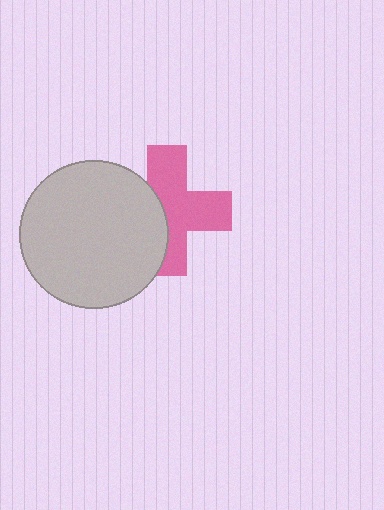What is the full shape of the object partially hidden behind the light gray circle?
The partially hidden object is a pink cross.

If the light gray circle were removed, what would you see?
You would see the complete pink cross.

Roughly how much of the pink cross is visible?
About half of it is visible (roughly 62%).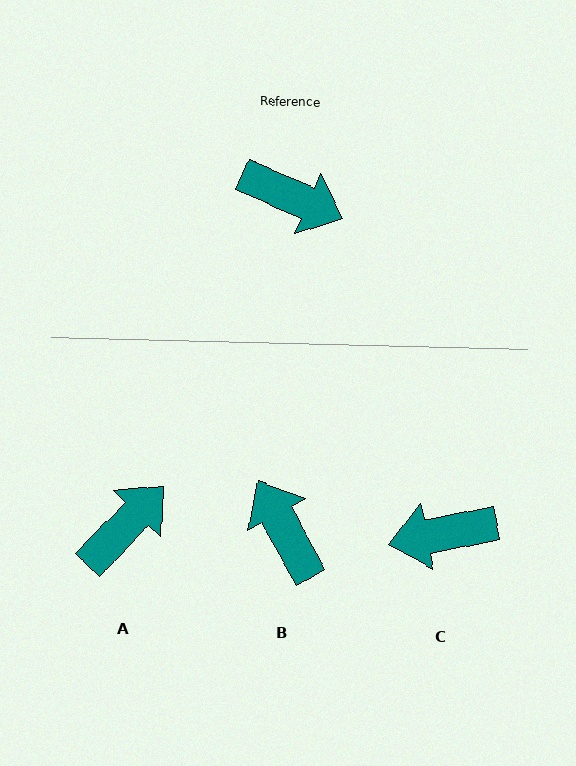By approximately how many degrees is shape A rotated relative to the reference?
Approximately 69 degrees counter-clockwise.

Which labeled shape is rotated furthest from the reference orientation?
C, about 146 degrees away.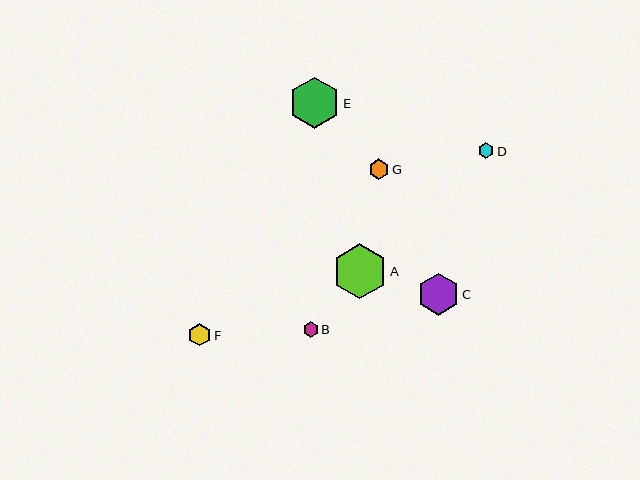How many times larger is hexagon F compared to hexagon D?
Hexagon F is approximately 1.5 times the size of hexagon D.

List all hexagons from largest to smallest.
From largest to smallest: A, E, C, F, G, D, B.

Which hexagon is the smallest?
Hexagon B is the smallest with a size of approximately 15 pixels.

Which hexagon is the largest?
Hexagon A is the largest with a size of approximately 55 pixels.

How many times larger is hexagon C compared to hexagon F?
Hexagon C is approximately 1.9 times the size of hexagon F.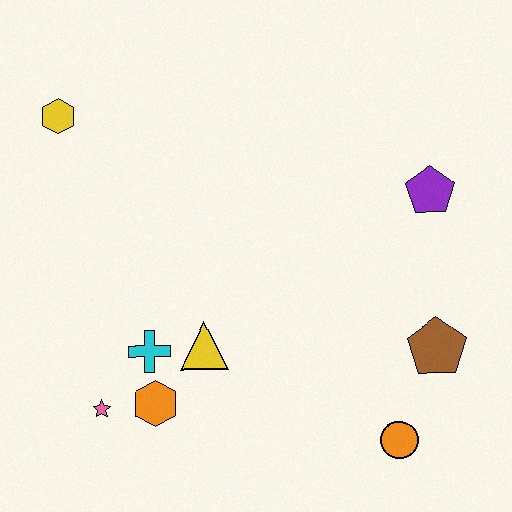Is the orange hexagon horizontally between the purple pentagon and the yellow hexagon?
Yes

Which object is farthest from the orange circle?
The yellow hexagon is farthest from the orange circle.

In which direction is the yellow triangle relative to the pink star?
The yellow triangle is to the right of the pink star.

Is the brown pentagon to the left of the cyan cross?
No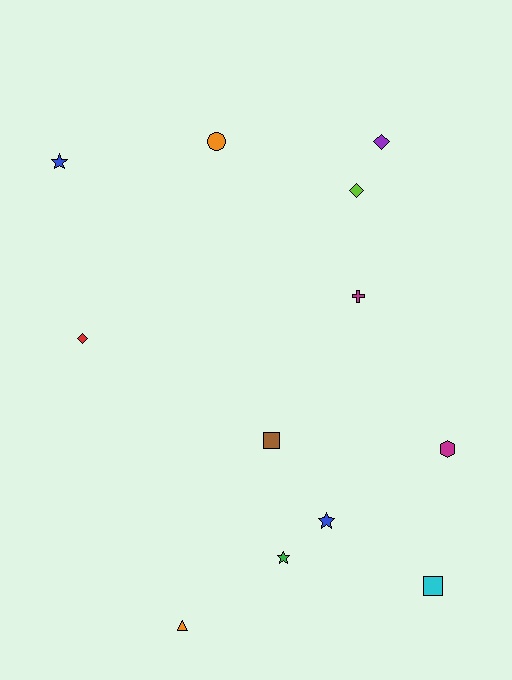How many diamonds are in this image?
There are 3 diamonds.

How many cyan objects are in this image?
There is 1 cyan object.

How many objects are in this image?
There are 12 objects.